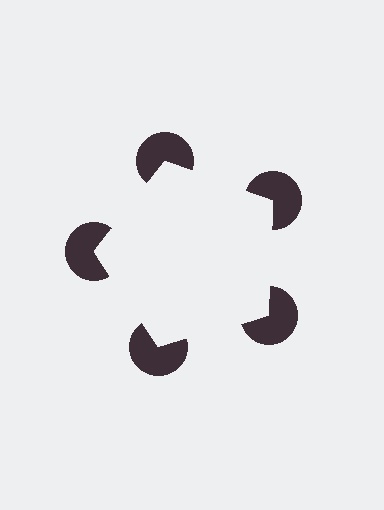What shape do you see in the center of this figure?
An illusory pentagon — its edges are inferred from the aligned wedge cuts in the pac-man discs, not physically drawn.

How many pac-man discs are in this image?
There are 5 — one at each vertex of the illusory pentagon.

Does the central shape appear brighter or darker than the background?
It typically appears slightly brighter than the background, even though no actual brightness change is drawn.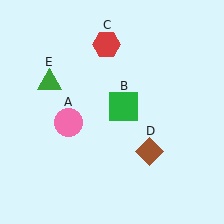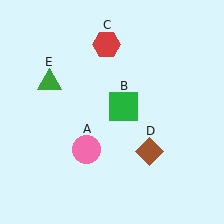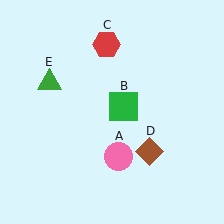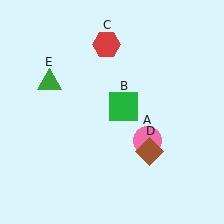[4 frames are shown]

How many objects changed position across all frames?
1 object changed position: pink circle (object A).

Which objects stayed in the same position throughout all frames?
Green square (object B) and red hexagon (object C) and brown diamond (object D) and green triangle (object E) remained stationary.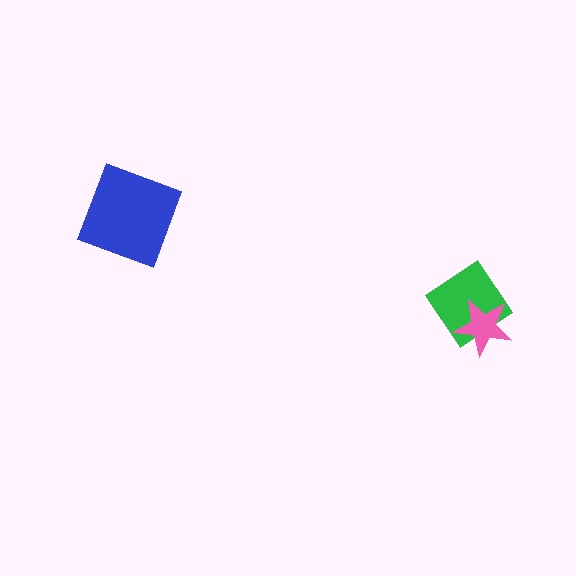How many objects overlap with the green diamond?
1 object overlaps with the green diamond.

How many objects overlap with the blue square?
0 objects overlap with the blue square.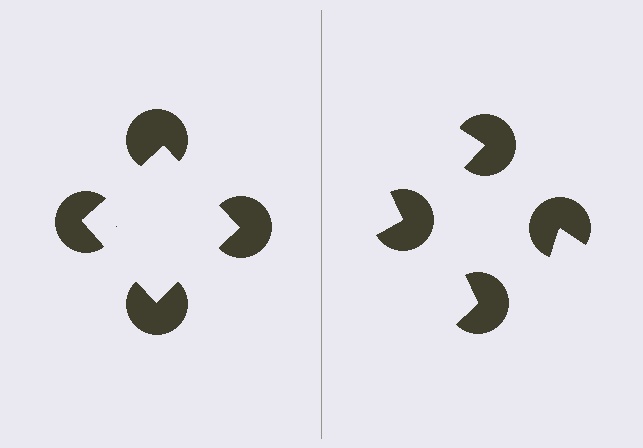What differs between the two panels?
The pac-man discs are positioned identically on both sides; only the wedge orientations differ. On the left they align to a square; on the right they are misaligned.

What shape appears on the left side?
An illusory square.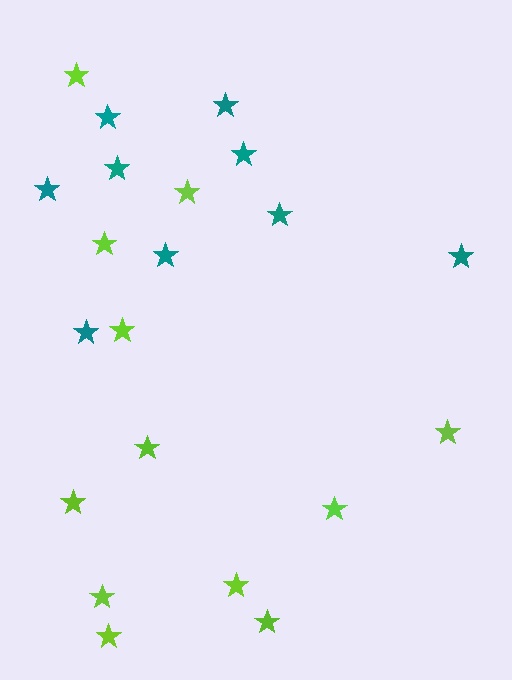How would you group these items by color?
There are 2 groups: one group of lime stars (12) and one group of teal stars (9).